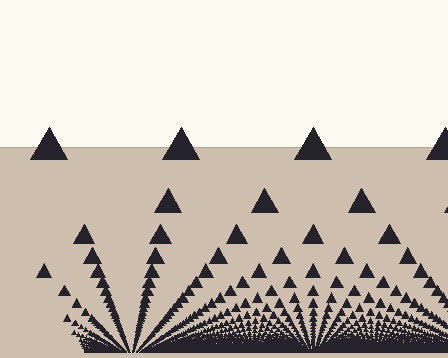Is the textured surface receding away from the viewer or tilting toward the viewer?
The surface appears to tilt toward the viewer. Texture elements get larger and sparser toward the top.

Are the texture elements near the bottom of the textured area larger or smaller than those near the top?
Smaller. The gradient is inverted — elements near the bottom are smaller and denser.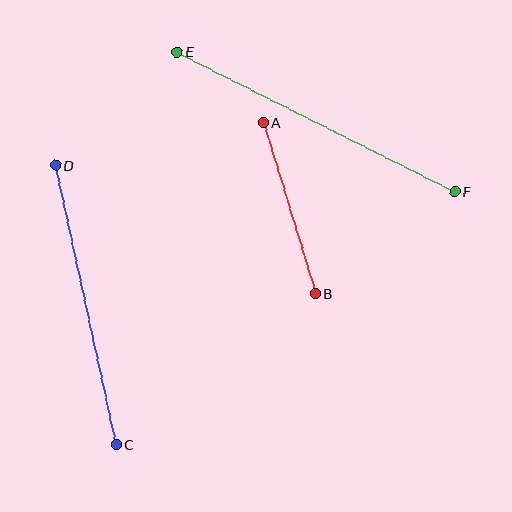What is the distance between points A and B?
The distance is approximately 179 pixels.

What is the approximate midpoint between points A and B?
The midpoint is at approximately (289, 208) pixels.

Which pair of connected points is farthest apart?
Points E and F are farthest apart.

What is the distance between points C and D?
The distance is approximately 286 pixels.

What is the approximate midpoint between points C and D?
The midpoint is at approximately (86, 305) pixels.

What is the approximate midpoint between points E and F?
The midpoint is at approximately (316, 122) pixels.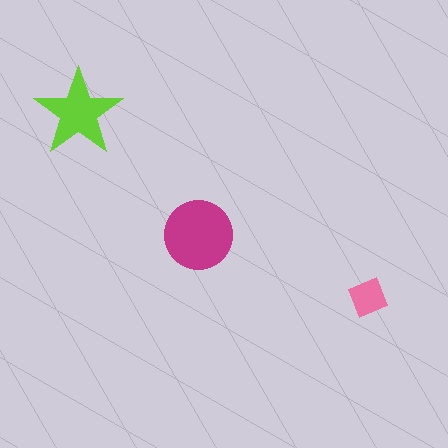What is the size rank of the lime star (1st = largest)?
2nd.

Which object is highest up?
The lime star is topmost.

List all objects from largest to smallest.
The magenta circle, the lime star, the pink square.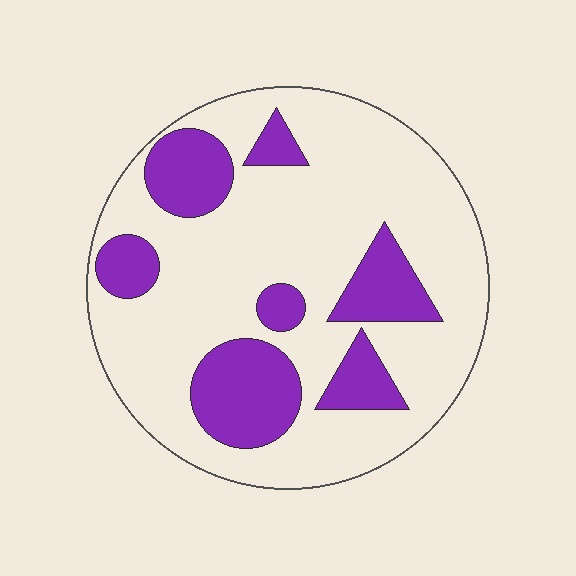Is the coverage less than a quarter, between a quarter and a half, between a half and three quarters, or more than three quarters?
Between a quarter and a half.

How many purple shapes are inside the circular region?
7.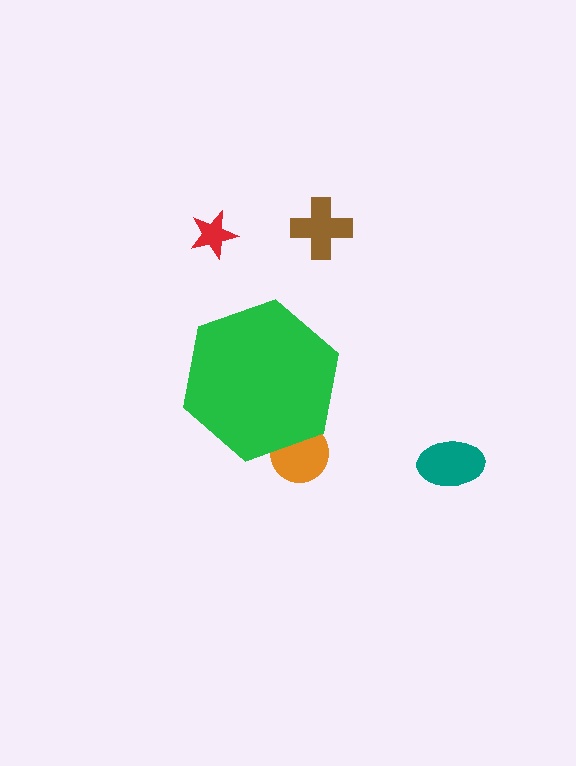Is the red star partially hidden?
No, the red star is fully visible.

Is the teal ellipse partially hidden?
No, the teal ellipse is fully visible.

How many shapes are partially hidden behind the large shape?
1 shape is partially hidden.